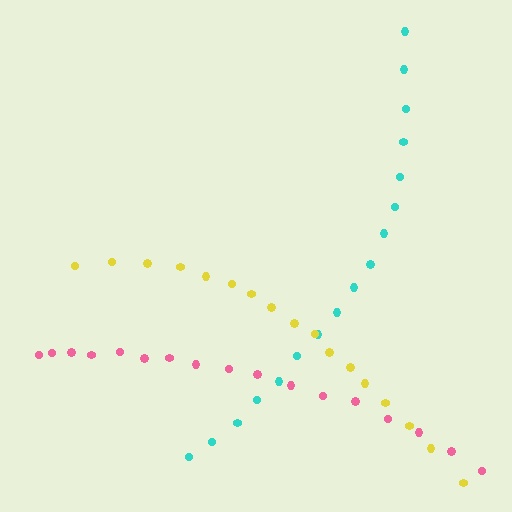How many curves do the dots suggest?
There are 3 distinct paths.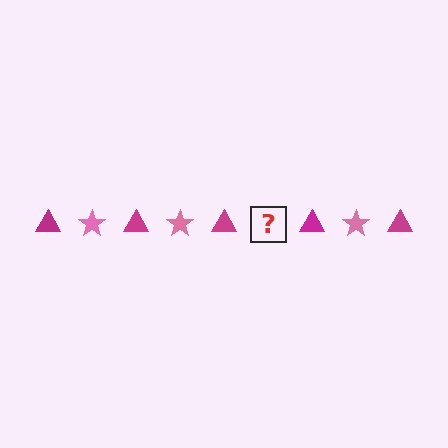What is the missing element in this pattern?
The missing element is a pink star.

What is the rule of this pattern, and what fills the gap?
The rule is that the pattern alternates between magenta triangle and pink star. The gap should be filled with a pink star.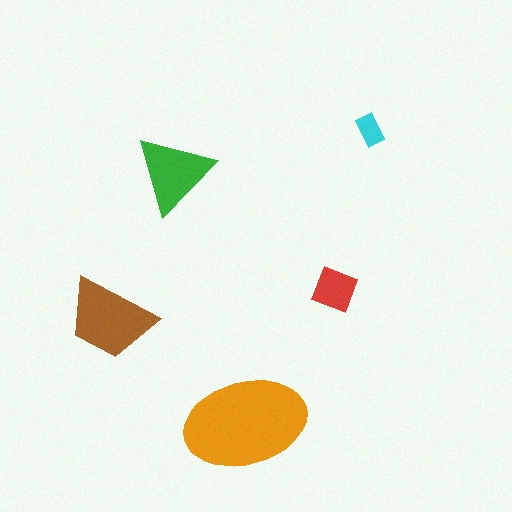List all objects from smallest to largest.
The cyan rectangle, the red square, the green triangle, the brown trapezoid, the orange ellipse.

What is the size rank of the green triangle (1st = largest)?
3rd.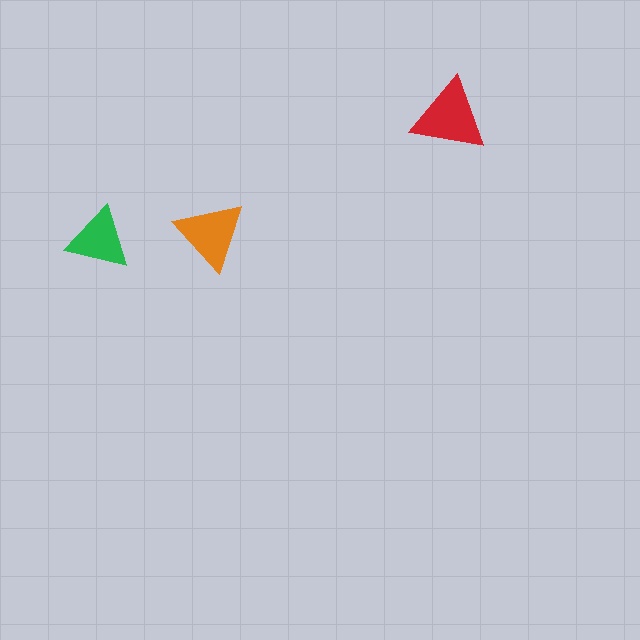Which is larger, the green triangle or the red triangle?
The red one.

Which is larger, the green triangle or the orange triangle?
The orange one.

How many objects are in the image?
There are 3 objects in the image.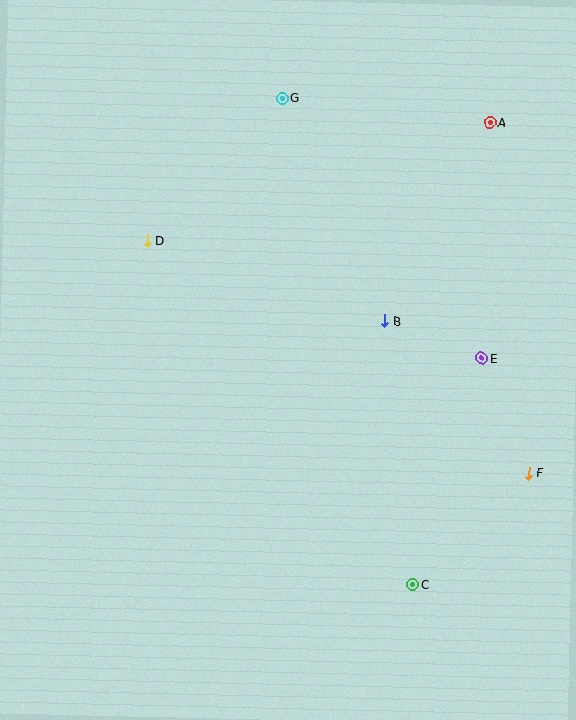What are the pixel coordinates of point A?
Point A is at (490, 123).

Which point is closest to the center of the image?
Point B at (385, 321) is closest to the center.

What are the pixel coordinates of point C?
Point C is at (412, 585).